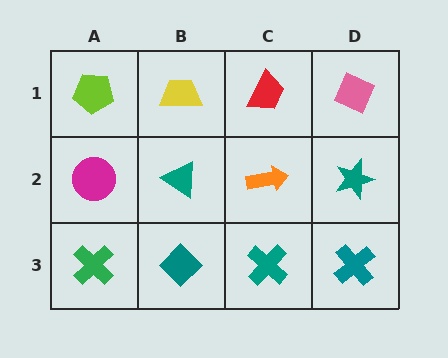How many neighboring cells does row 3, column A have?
2.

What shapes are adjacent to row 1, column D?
A teal star (row 2, column D), a red trapezoid (row 1, column C).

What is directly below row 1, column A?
A magenta circle.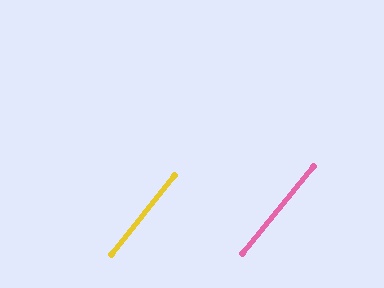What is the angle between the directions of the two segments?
Approximately 1 degree.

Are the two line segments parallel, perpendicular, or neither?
Parallel — their directions differ by only 0.9°.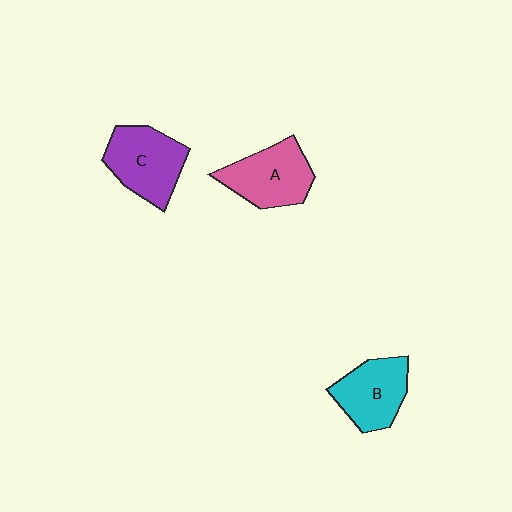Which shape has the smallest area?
Shape B (cyan).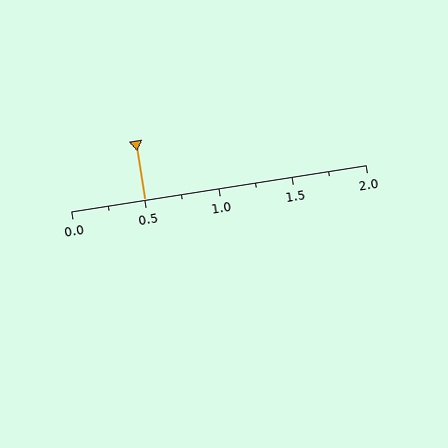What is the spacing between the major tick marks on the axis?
The major ticks are spaced 0.5 apart.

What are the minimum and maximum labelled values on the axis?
The axis runs from 0.0 to 2.0.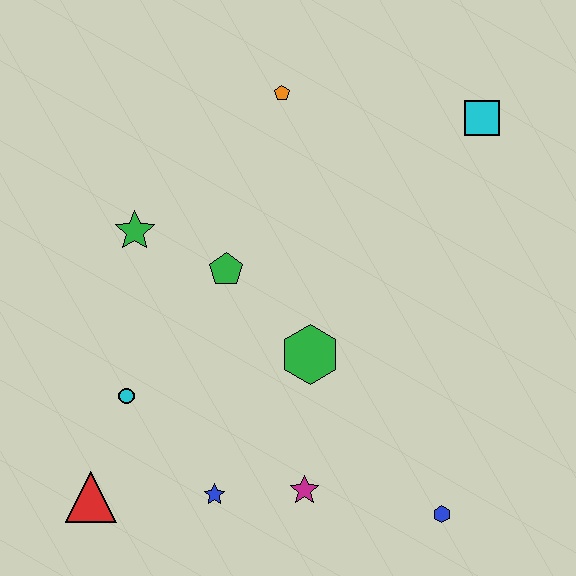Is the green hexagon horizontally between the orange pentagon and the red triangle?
No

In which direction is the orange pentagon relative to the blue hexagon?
The orange pentagon is above the blue hexagon.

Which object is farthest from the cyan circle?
The cyan square is farthest from the cyan circle.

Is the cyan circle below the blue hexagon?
No